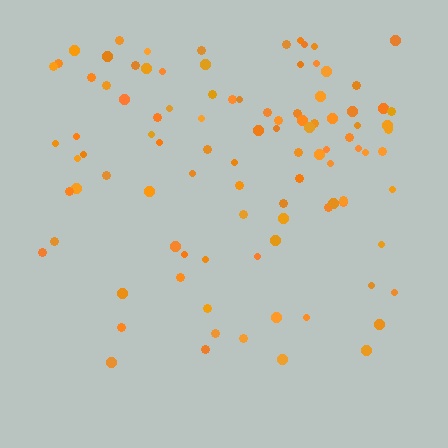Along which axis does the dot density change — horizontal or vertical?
Vertical.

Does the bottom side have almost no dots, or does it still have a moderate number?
Still a moderate number, just noticeably fewer than the top.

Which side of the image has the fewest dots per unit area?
The bottom.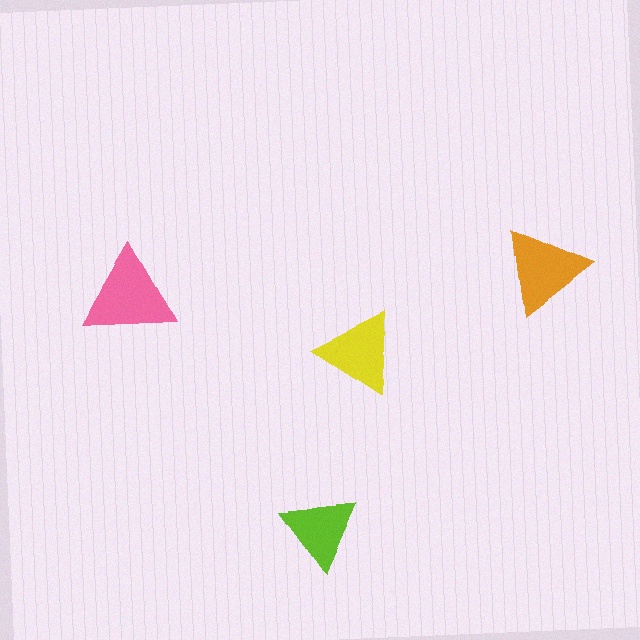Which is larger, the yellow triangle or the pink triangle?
The pink one.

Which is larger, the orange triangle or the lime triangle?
The orange one.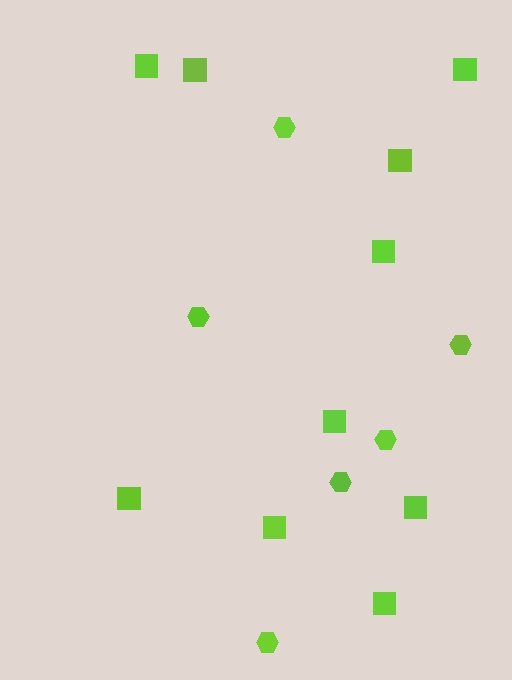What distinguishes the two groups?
There are 2 groups: one group of squares (10) and one group of hexagons (6).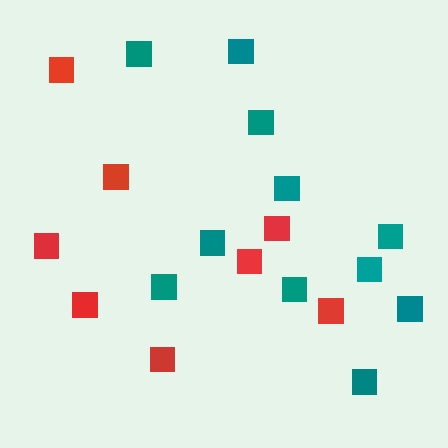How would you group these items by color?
There are 2 groups: one group of red squares (8) and one group of teal squares (11).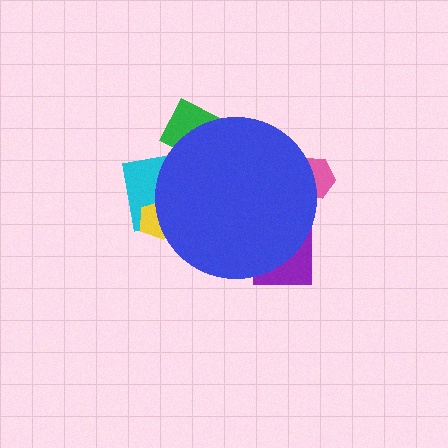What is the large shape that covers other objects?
A blue circle.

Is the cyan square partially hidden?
Yes, the cyan square is partially hidden behind the blue circle.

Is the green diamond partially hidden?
Yes, the green diamond is partially hidden behind the blue circle.